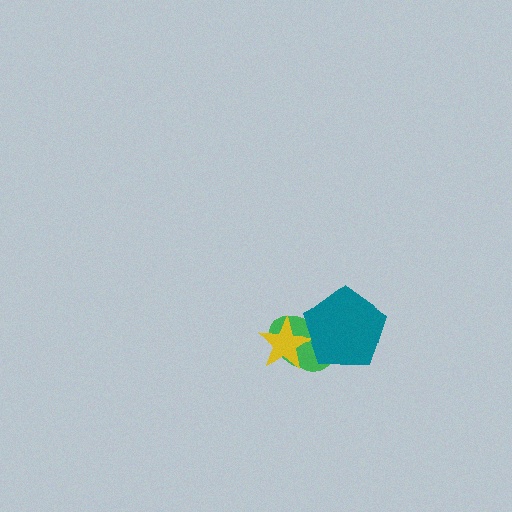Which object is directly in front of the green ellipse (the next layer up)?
The yellow star is directly in front of the green ellipse.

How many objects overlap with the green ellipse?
2 objects overlap with the green ellipse.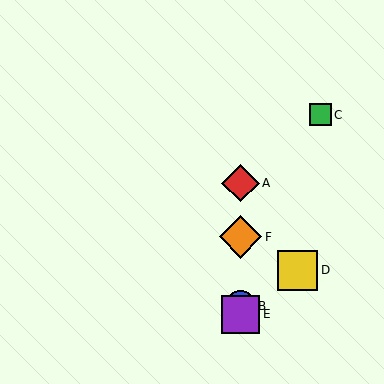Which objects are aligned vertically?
Objects A, B, E, F are aligned vertically.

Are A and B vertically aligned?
Yes, both are at x≈241.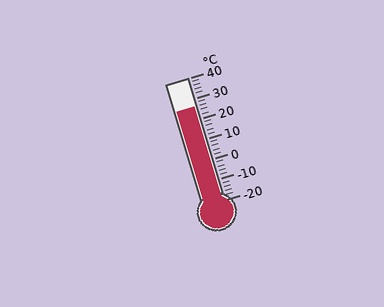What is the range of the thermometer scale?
The thermometer scale ranges from -20°C to 40°C.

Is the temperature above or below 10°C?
The temperature is above 10°C.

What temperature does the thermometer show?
The thermometer shows approximately 26°C.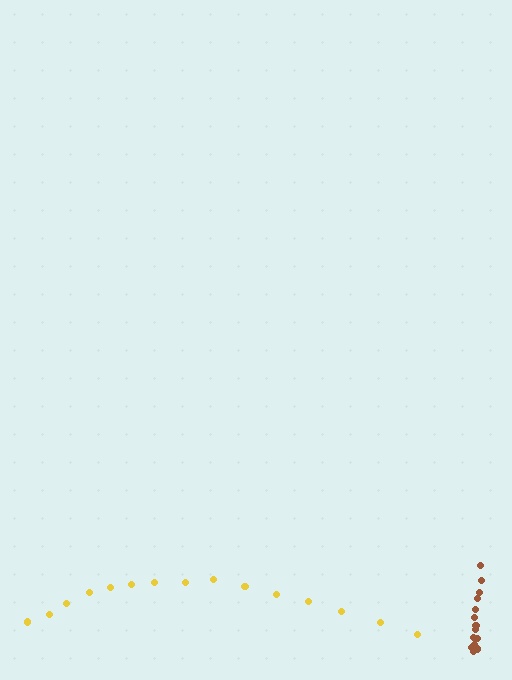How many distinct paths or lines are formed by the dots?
There are 2 distinct paths.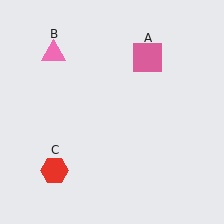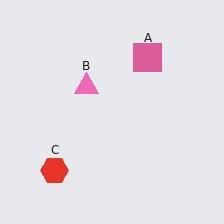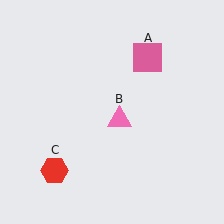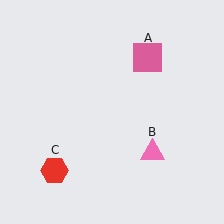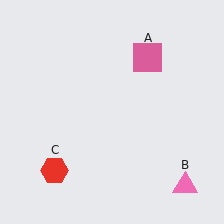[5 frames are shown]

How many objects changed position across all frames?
1 object changed position: pink triangle (object B).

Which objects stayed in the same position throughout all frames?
Pink square (object A) and red hexagon (object C) remained stationary.